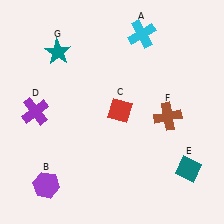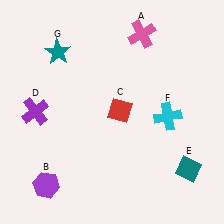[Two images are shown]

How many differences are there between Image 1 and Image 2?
There are 2 differences between the two images.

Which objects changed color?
A changed from cyan to pink. F changed from brown to cyan.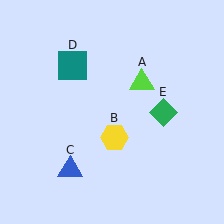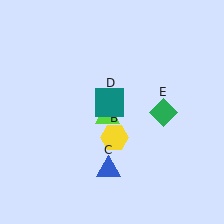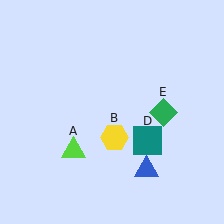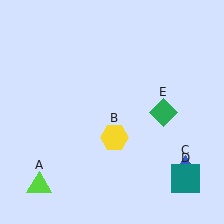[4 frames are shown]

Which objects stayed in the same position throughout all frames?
Yellow hexagon (object B) and green diamond (object E) remained stationary.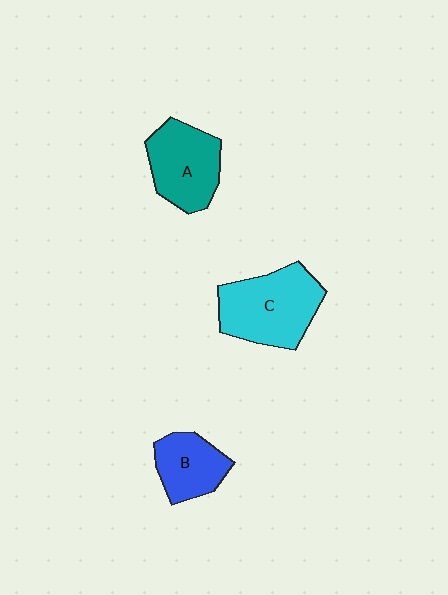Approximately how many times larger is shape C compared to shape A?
Approximately 1.3 times.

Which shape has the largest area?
Shape C (cyan).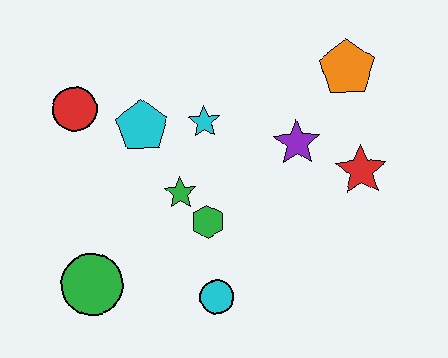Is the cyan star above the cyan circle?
Yes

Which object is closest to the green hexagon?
The green star is closest to the green hexagon.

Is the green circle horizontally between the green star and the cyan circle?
No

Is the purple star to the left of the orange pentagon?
Yes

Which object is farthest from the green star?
The orange pentagon is farthest from the green star.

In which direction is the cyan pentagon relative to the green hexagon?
The cyan pentagon is above the green hexagon.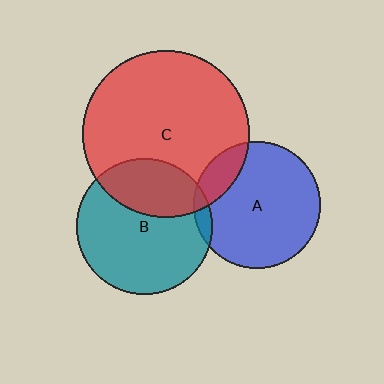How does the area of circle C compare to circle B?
Approximately 1.5 times.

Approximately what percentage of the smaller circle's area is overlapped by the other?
Approximately 15%.